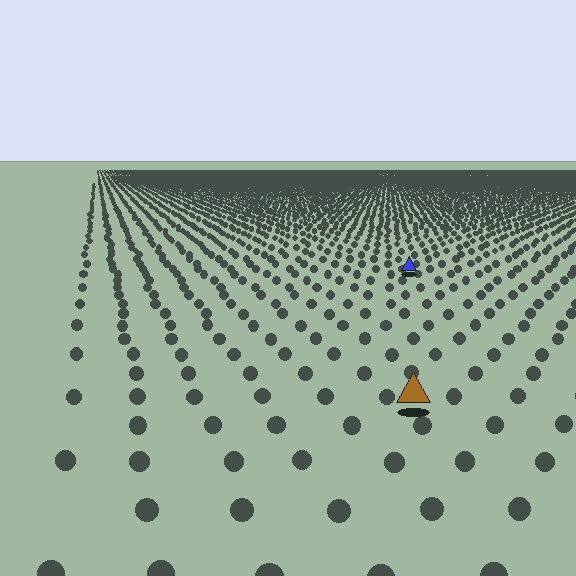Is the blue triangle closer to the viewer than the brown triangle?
No. The brown triangle is closer — you can tell from the texture gradient: the ground texture is coarser near it.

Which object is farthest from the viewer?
The blue triangle is farthest from the viewer. It appears smaller and the ground texture around it is denser.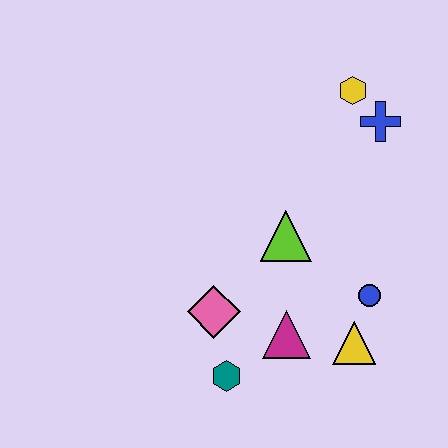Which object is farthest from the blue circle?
The yellow hexagon is farthest from the blue circle.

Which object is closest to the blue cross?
The yellow hexagon is closest to the blue cross.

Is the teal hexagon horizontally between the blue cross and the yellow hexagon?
No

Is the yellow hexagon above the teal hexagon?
Yes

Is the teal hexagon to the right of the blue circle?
No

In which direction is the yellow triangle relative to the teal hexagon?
The yellow triangle is to the right of the teal hexagon.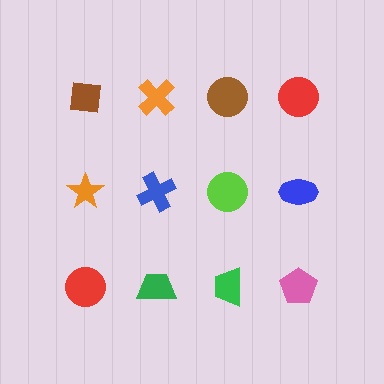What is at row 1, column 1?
A brown square.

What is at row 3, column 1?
A red circle.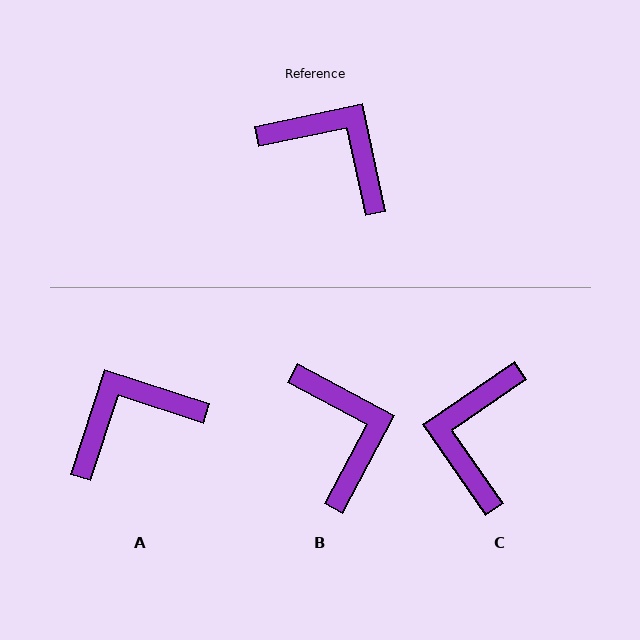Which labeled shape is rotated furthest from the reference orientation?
C, about 113 degrees away.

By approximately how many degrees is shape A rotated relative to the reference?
Approximately 60 degrees counter-clockwise.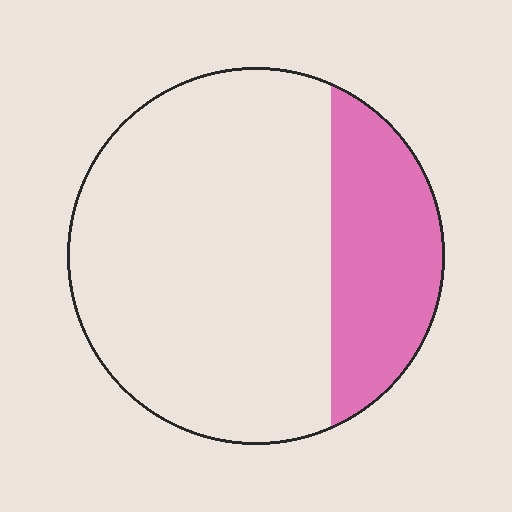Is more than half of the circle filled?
No.